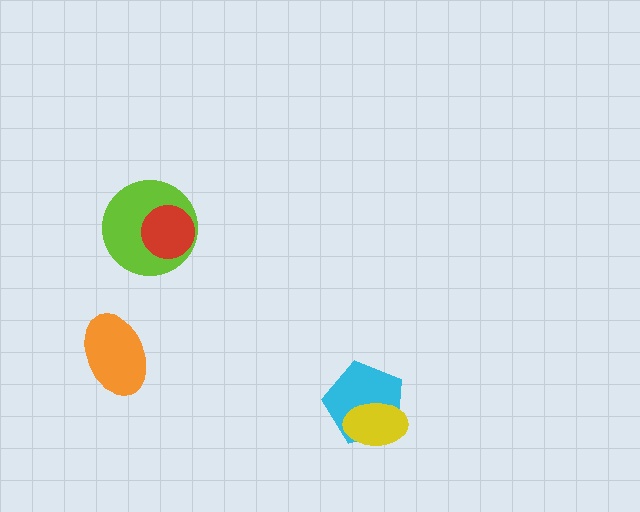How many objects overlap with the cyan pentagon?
1 object overlaps with the cyan pentagon.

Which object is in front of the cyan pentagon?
The yellow ellipse is in front of the cyan pentagon.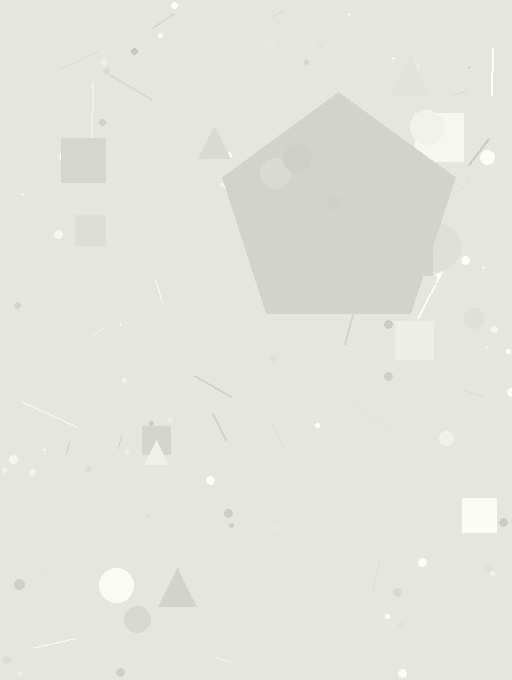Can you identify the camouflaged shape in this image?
The camouflaged shape is a pentagon.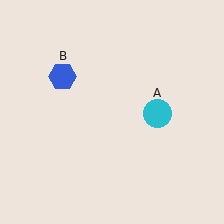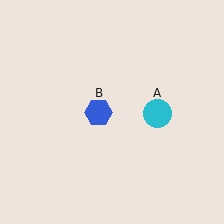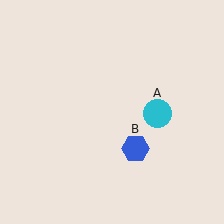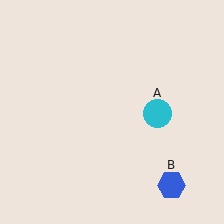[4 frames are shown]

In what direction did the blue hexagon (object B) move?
The blue hexagon (object B) moved down and to the right.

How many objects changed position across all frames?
1 object changed position: blue hexagon (object B).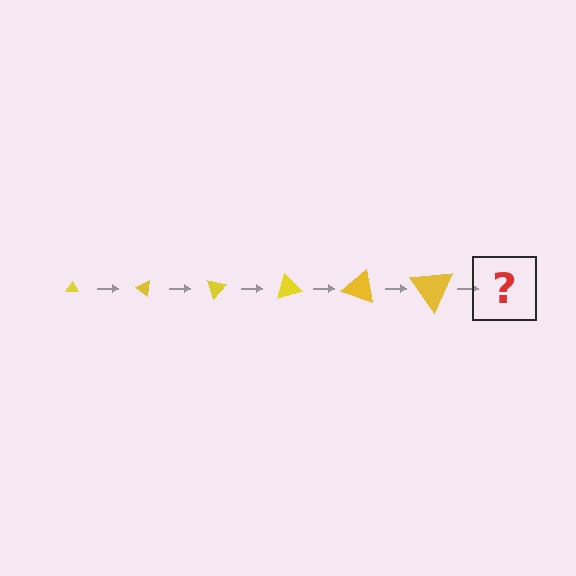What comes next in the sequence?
The next element should be a triangle, larger than the previous one and rotated 210 degrees from the start.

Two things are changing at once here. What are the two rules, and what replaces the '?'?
The two rules are that the triangle grows larger each step and it rotates 35 degrees each step. The '?' should be a triangle, larger than the previous one and rotated 210 degrees from the start.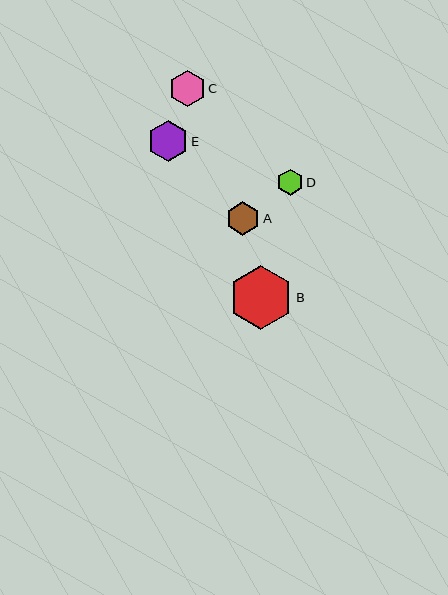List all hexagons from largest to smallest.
From largest to smallest: B, E, C, A, D.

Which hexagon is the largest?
Hexagon B is the largest with a size of approximately 64 pixels.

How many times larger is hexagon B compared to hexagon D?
Hexagon B is approximately 2.4 times the size of hexagon D.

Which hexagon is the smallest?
Hexagon D is the smallest with a size of approximately 26 pixels.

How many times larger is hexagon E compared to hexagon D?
Hexagon E is approximately 1.5 times the size of hexagon D.